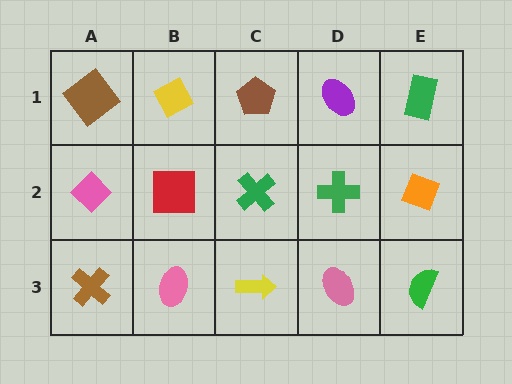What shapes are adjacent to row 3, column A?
A pink diamond (row 2, column A), a pink ellipse (row 3, column B).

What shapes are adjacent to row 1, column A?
A pink diamond (row 2, column A), a yellow diamond (row 1, column B).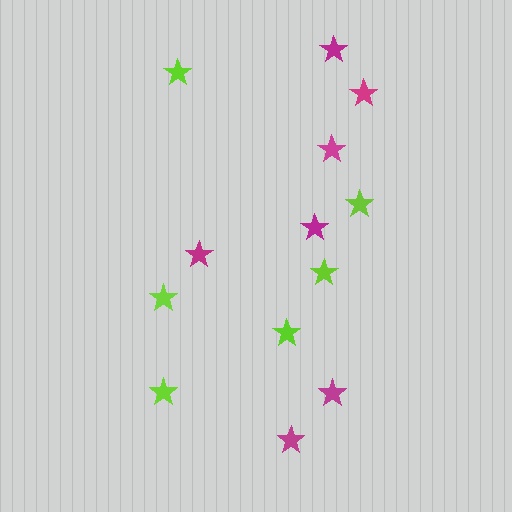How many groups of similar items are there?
There are 2 groups: one group of lime stars (6) and one group of magenta stars (7).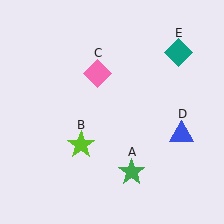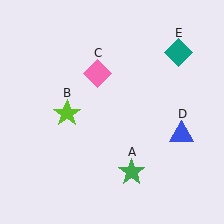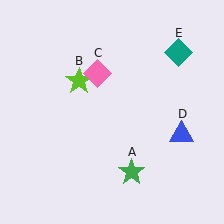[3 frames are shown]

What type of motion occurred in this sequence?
The lime star (object B) rotated clockwise around the center of the scene.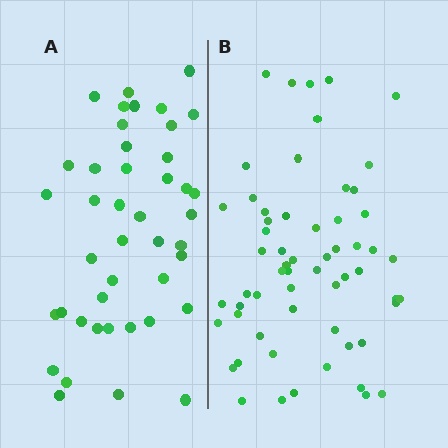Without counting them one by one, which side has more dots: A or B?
Region B (the right region) has more dots.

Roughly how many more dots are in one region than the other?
Region B has approximately 15 more dots than region A.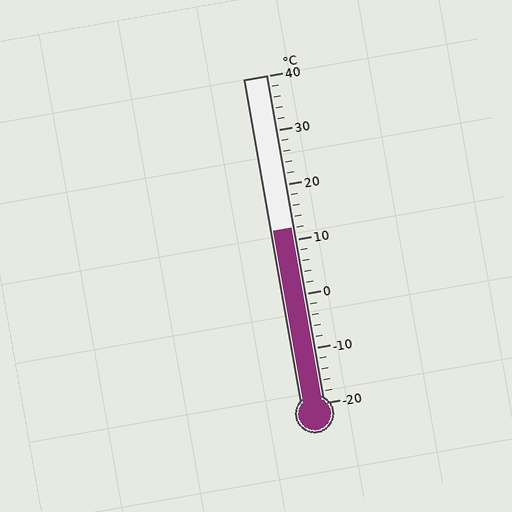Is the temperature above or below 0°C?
The temperature is above 0°C.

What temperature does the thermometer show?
The thermometer shows approximately 12°C.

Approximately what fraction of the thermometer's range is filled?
The thermometer is filled to approximately 55% of its range.